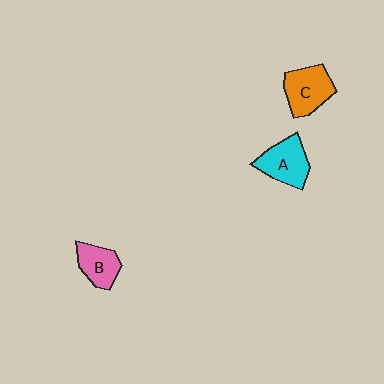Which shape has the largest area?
Shape C (orange).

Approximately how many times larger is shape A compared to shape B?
Approximately 1.3 times.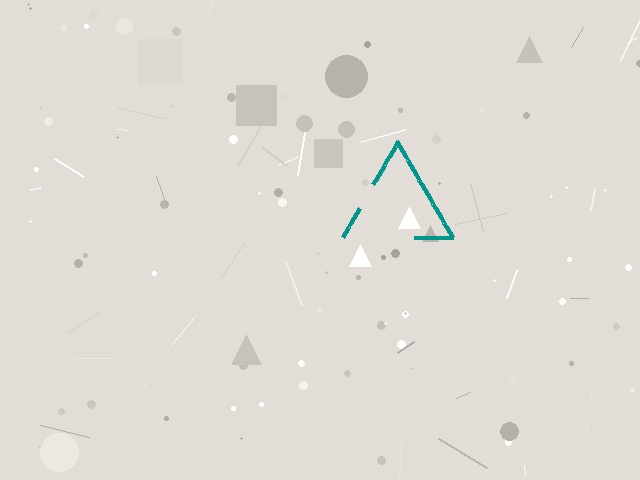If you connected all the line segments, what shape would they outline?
They would outline a triangle.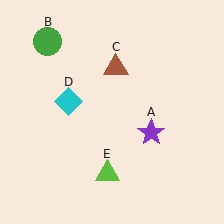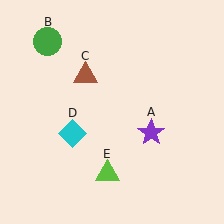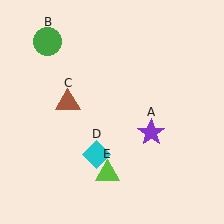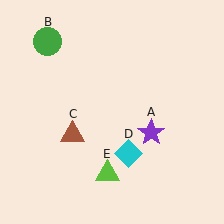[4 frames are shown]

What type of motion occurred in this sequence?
The brown triangle (object C), cyan diamond (object D) rotated counterclockwise around the center of the scene.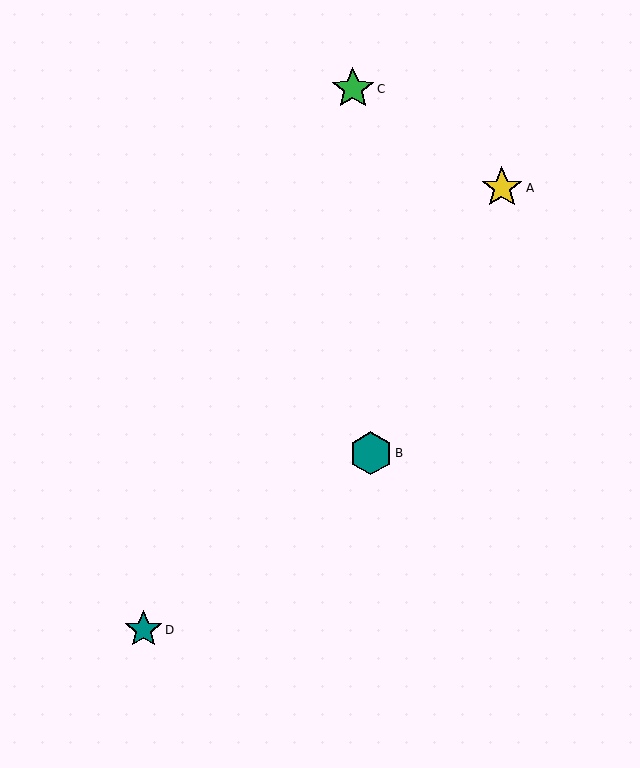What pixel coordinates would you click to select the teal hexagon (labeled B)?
Click at (371, 453) to select the teal hexagon B.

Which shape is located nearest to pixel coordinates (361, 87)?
The green star (labeled C) at (353, 89) is nearest to that location.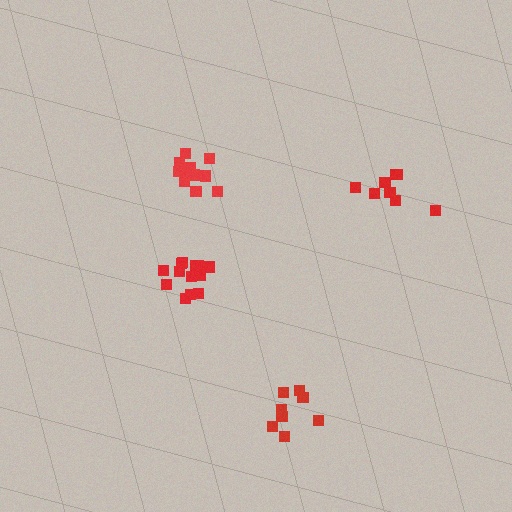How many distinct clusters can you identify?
There are 4 distinct clusters.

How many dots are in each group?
Group 1: 13 dots, Group 2: 12 dots, Group 3: 8 dots, Group 4: 8 dots (41 total).